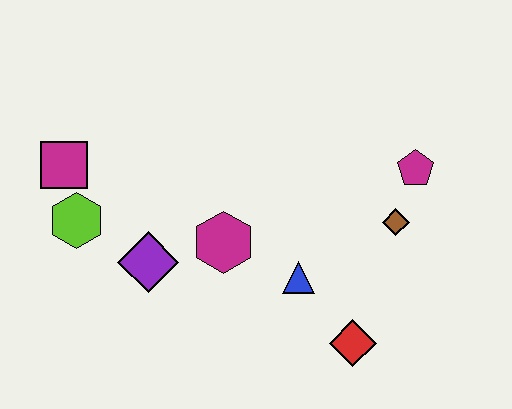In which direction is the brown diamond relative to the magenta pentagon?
The brown diamond is below the magenta pentagon.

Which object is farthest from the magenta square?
The magenta pentagon is farthest from the magenta square.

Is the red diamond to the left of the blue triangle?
No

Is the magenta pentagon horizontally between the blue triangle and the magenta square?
No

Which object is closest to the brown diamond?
The magenta pentagon is closest to the brown diamond.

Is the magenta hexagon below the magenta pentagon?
Yes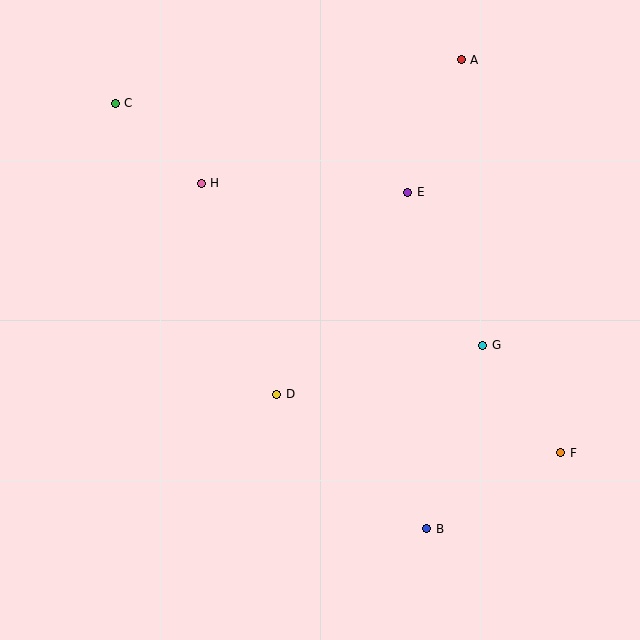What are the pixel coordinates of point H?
Point H is at (201, 183).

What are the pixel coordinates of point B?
Point B is at (427, 529).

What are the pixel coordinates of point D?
Point D is at (277, 394).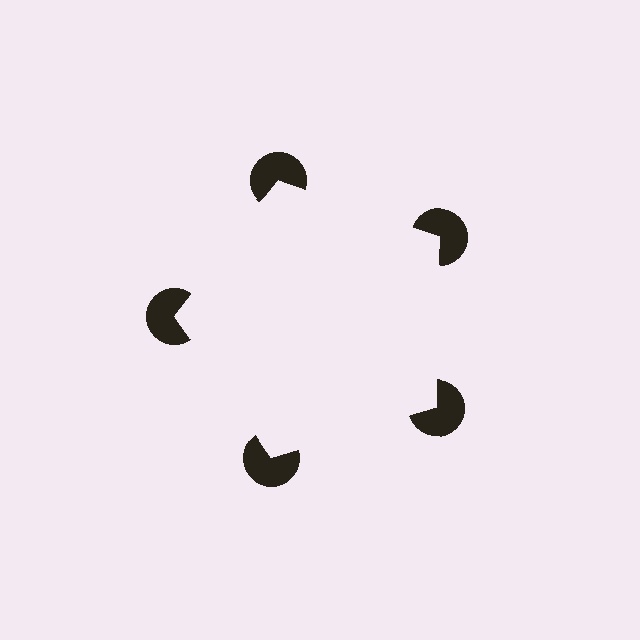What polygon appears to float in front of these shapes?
An illusory pentagon — its edges are inferred from the aligned wedge cuts in the pac-man discs, not physically drawn.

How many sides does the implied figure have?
5 sides.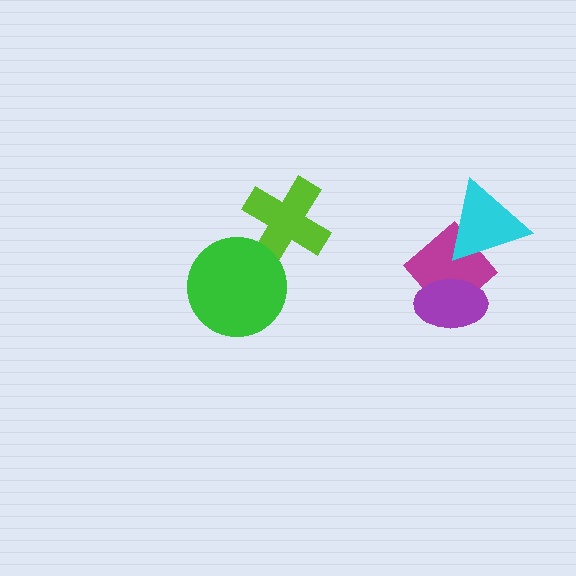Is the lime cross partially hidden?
Yes, it is partially covered by another shape.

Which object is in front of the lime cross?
The green circle is in front of the lime cross.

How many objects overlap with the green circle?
1 object overlaps with the green circle.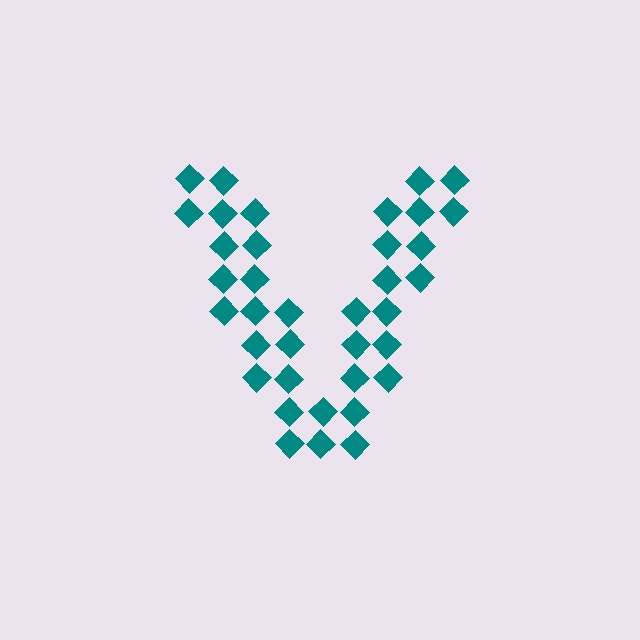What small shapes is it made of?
It is made of small diamonds.